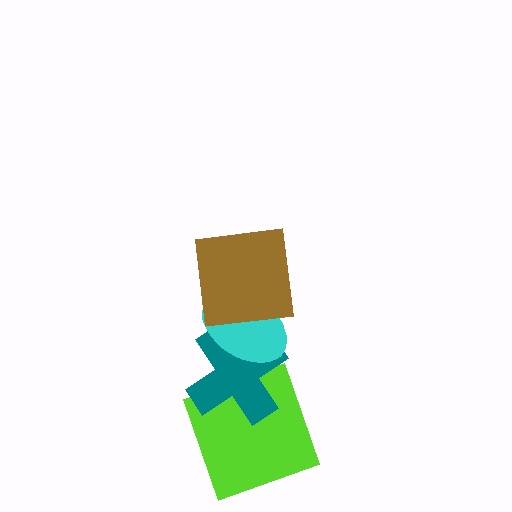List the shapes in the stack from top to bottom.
From top to bottom: the brown square, the cyan ellipse, the teal cross, the lime square.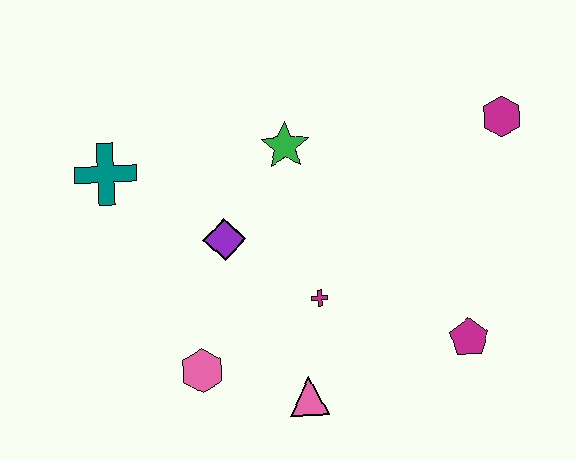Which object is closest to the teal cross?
The purple diamond is closest to the teal cross.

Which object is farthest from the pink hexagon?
The magenta hexagon is farthest from the pink hexagon.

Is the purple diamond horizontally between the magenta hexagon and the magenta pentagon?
No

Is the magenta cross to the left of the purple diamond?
No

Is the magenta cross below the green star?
Yes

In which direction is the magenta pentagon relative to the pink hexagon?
The magenta pentagon is to the right of the pink hexagon.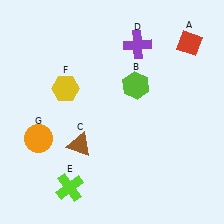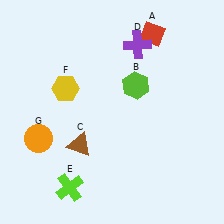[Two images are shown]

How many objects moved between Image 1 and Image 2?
1 object moved between the two images.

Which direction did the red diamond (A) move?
The red diamond (A) moved left.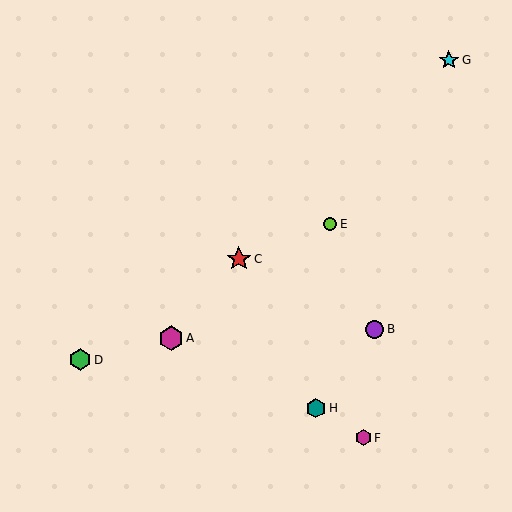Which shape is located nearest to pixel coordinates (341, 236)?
The lime circle (labeled E) at (330, 224) is nearest to that location.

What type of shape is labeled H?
Shape H is a teal hexagon.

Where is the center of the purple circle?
The center of the purple circle is at (375, 329).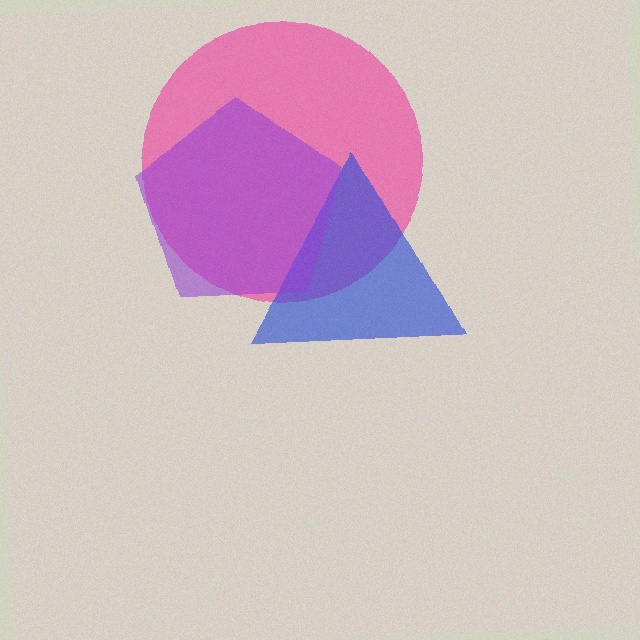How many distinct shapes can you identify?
There are 3 distinct shapes: a pink circle, a blue triangle, a purple pentagon.